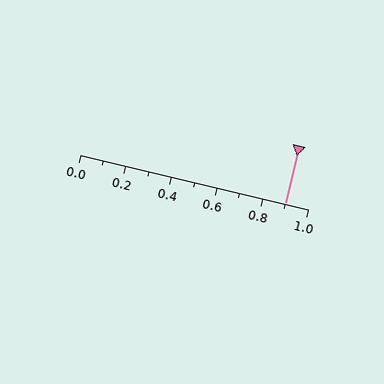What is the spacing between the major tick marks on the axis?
The major ticks are spaced 0.2 apart.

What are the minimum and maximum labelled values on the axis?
The axis runs from 0.0 to 1.0.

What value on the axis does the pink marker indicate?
The marker indicates approximately 0.9.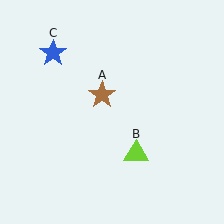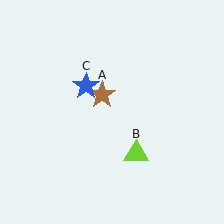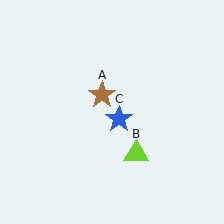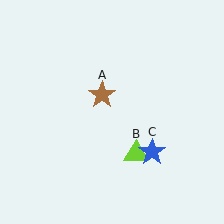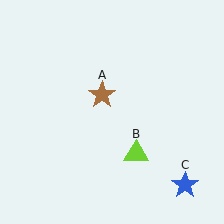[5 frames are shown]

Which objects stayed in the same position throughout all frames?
Brown star (object A) and lime triangle (object B) remained stationary.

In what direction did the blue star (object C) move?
The blue star (object C) moved down and to the right.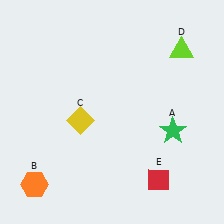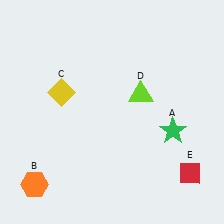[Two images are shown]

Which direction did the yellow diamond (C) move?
The yellow diamond (C) moved up.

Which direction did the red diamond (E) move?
The red diamond (E) moved right.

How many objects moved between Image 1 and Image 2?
3 objects moved between the two images.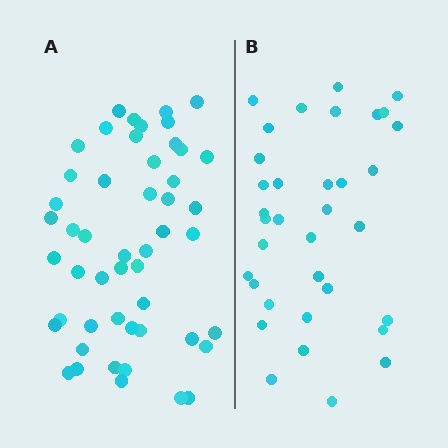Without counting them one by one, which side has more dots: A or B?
Region A (the left region) has more dots.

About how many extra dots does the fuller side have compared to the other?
Region A has approximately 15 more dots than region B.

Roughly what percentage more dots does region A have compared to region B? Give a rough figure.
About 45% more.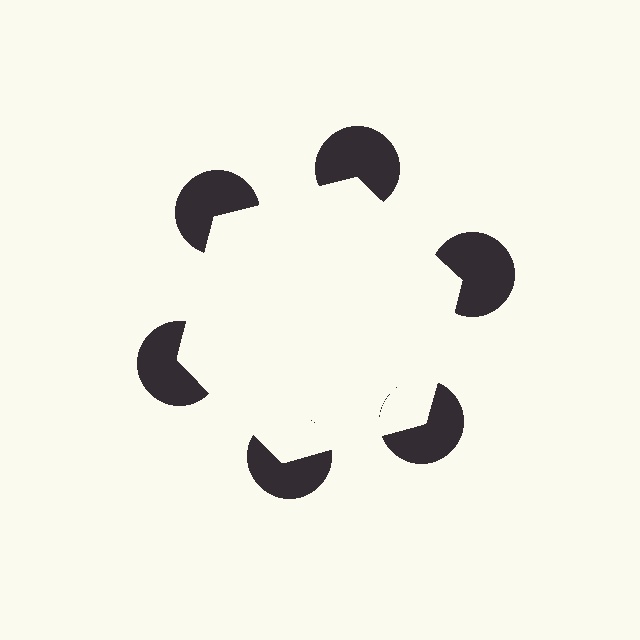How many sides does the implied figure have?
6 sides.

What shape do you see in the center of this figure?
An illusory hexagon — its edges are inferred from the aligned wedge cuts in the pac-man discs, not physically drawn.